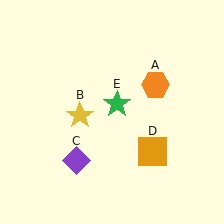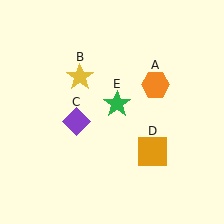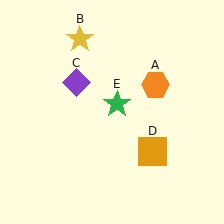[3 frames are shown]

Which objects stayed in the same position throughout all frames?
Orange hexagon (object A) and orange square (object D) and green star (object E) remained stationary.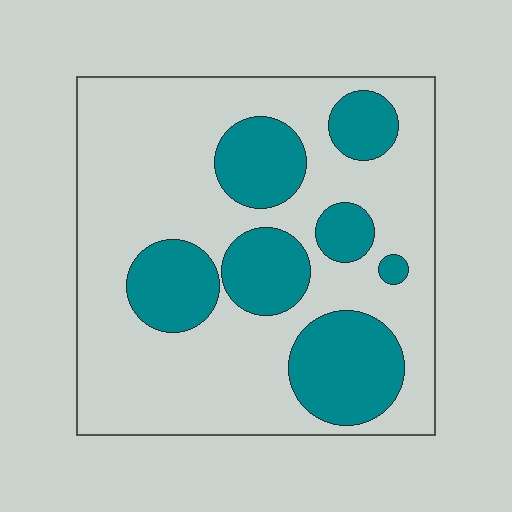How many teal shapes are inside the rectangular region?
7.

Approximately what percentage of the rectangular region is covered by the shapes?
Approximately 30%.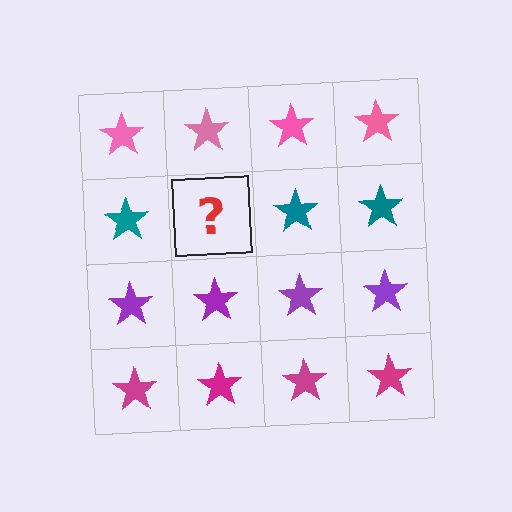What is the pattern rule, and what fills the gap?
The rule is that each row has a consistent color. The gap should be filled with a teal star.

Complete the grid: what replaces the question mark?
The question mark should be replaced with a teal star.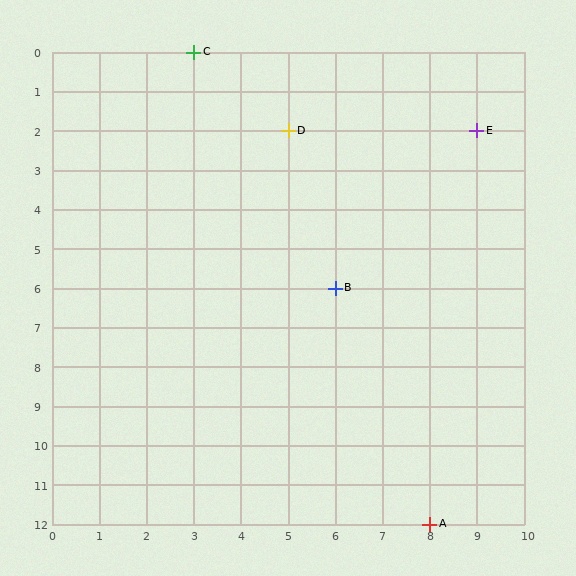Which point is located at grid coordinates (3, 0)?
Point C is at (3, 0).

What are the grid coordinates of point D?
Point D is at grid coordinates (5, 2).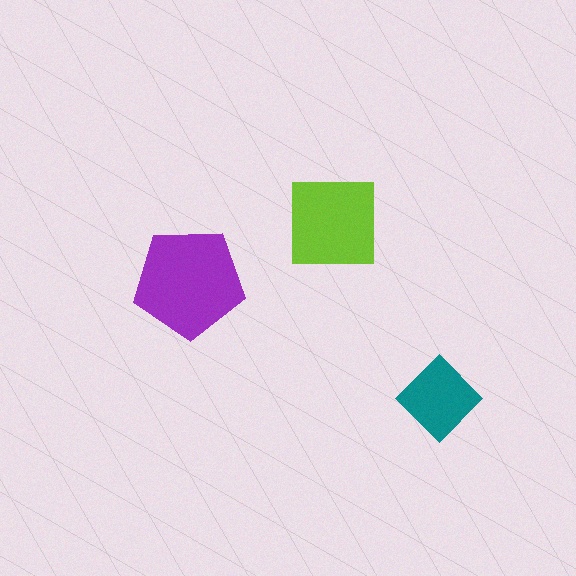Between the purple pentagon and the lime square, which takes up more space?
The purple pentagon.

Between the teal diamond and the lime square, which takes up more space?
The lime square.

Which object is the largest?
The purple pentagon.